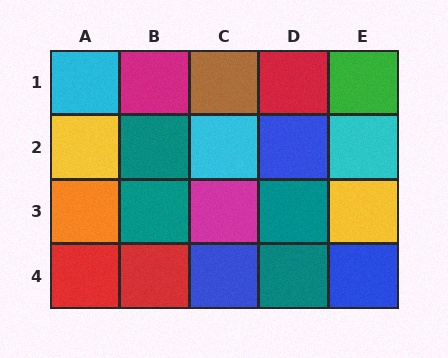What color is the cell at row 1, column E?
Green.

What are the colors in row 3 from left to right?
Orange, teal, magenta, teal, yellow.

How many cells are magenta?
2 cells are magenta.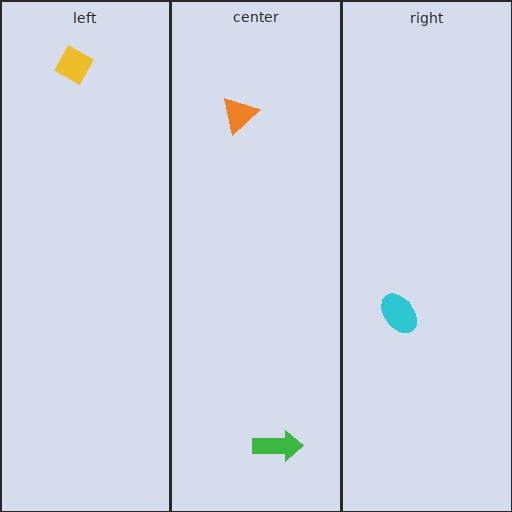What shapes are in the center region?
The green arrow, the orange triangle.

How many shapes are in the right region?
1.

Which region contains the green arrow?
The center region.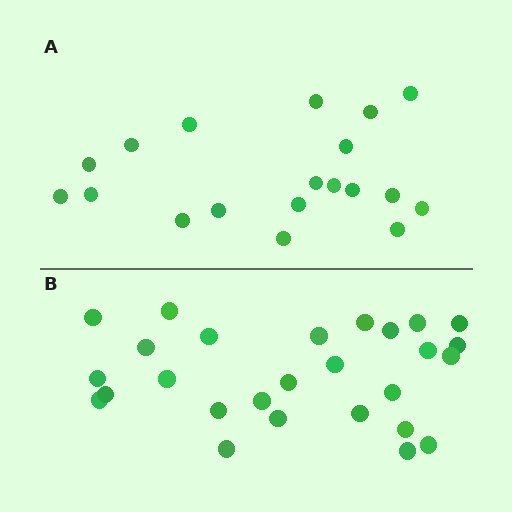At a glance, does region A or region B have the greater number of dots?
Region B (the bottom region) has more dots.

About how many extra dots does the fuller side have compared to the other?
Region B has roughly 8 or so more dots than region A.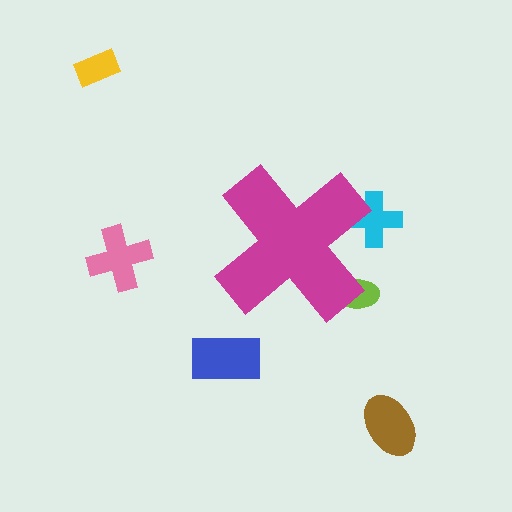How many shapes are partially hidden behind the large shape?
2 shapes are partially hidden.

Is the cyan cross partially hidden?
Yes, the cyan cross is partially hidden behind the magenta cross.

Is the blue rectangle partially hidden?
No, the blue rectangle is fully visible.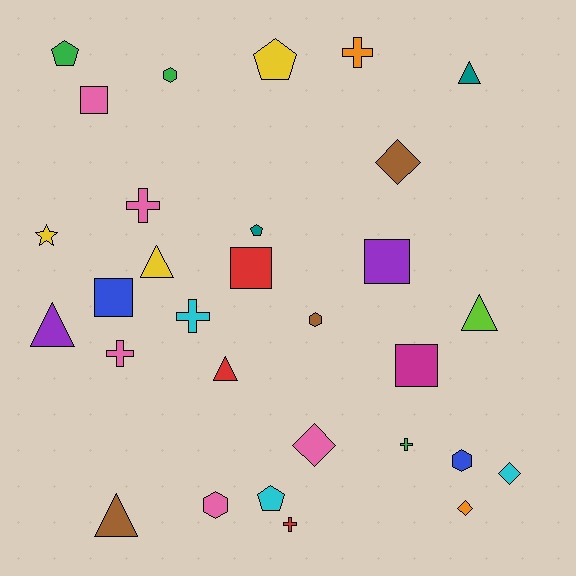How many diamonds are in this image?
There are 4 diamonds.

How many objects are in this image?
There are 30 objects.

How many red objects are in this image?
There are 3 red objects.